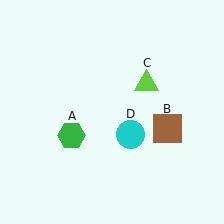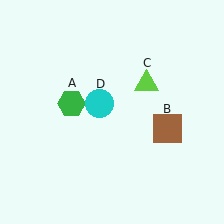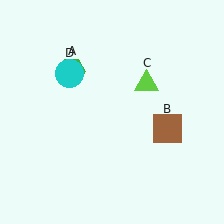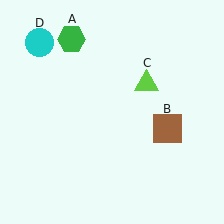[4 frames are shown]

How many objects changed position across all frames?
2 objects changed position: green hexagon (object A), cyan circle (object D).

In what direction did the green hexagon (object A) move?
The green hexagon (object A) moved up.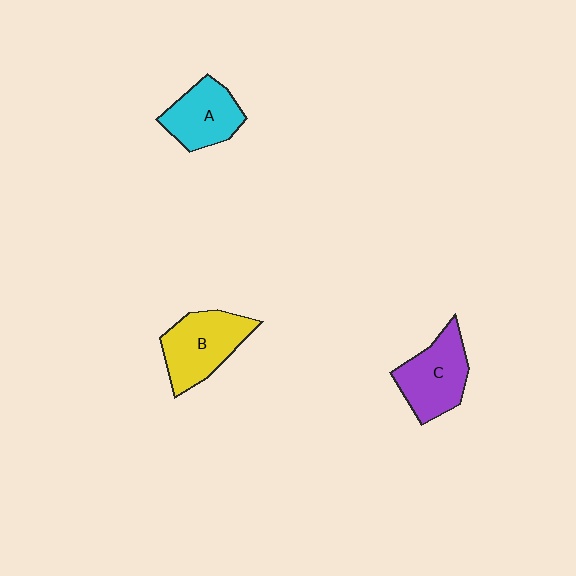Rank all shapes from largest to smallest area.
From largest to smallest: B (yellow), C (purple), A (cyan).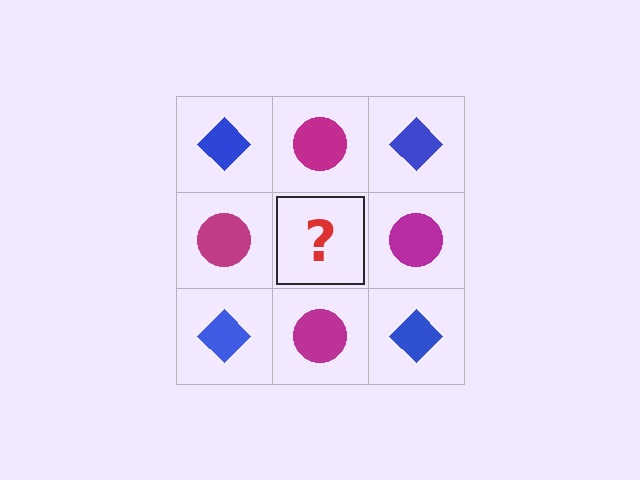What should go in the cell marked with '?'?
The missing cell should contain a blue diamond.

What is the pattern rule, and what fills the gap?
The rule is that it alternates blue diamond and magenta circle in a checkerboard pattern. The gap should be filled with a blue diamond.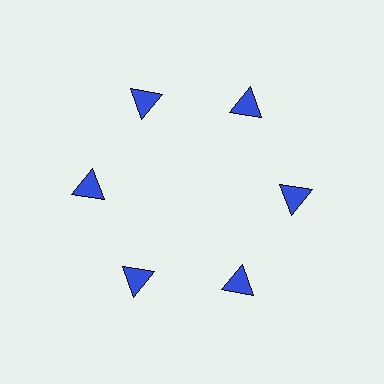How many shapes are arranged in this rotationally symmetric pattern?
There are 6 shapes, arranged in 6 groups of 1.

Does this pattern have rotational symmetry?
Yes, this pattern has 6-fold rotational symmetry. It looks the same after rotating 60 degrees around the center.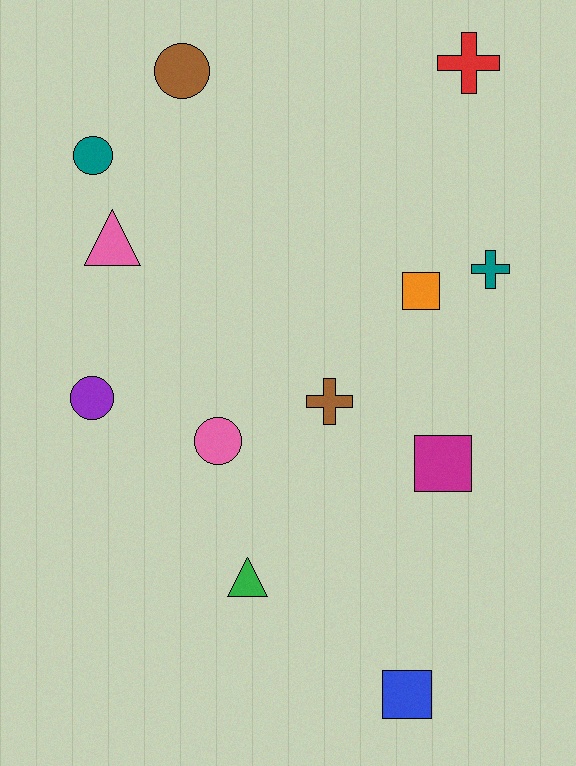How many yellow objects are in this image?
There are no yellow objects.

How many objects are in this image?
There are 12 objects.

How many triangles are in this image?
There are 2 triangles.